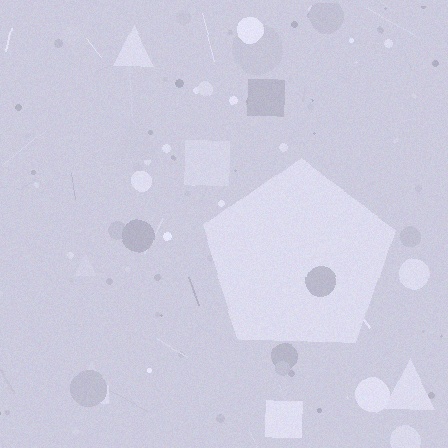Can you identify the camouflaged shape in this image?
The camouflaged shape is a pentagon.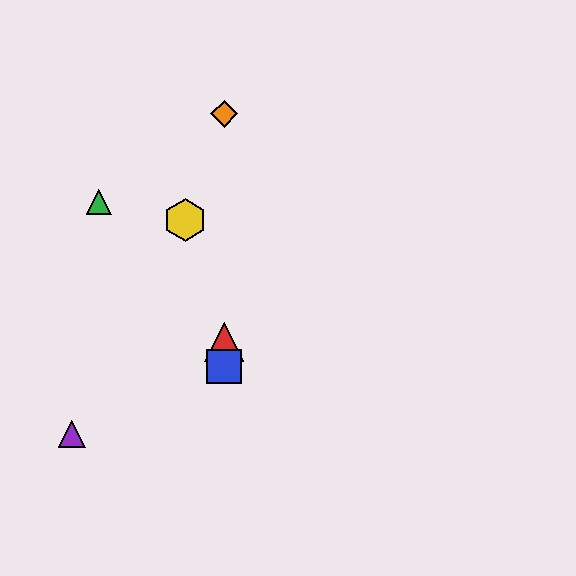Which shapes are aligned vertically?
The red triangle, the blue square, the orange diamond are aligned vertically.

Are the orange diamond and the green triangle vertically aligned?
No, the orange diamond is at x≈224 and the green triangle is at x≈99.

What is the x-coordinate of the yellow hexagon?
The yellow hexagon is at x≈185.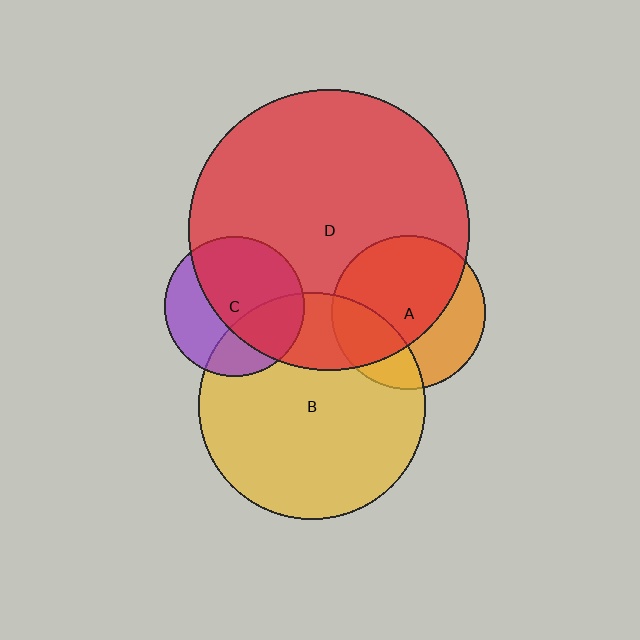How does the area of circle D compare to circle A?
Approximately 3.3 times.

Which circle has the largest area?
Circle D (red).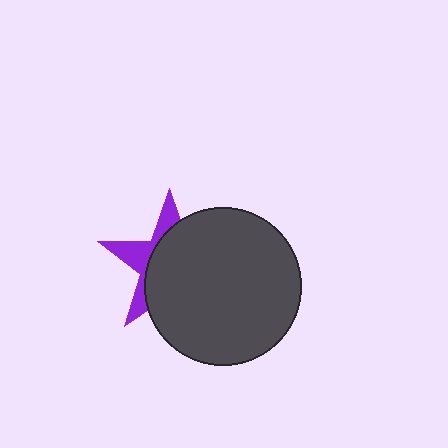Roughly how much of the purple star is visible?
A small part of it is visible (roughly 32%).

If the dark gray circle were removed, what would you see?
You would see the complete purple star.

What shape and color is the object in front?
The object in front is a dark gray circle.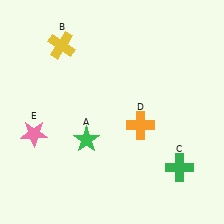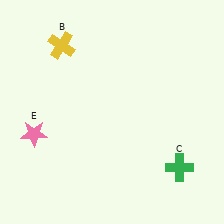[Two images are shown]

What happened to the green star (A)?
The green star (A) was removed in Image 2. It was in the bottom-left area of Image 1.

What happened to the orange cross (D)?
The orange cross (D) was removed in Image 2. It was in the bottom-right area of Image 1.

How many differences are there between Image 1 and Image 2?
There are 2 differences between the two images.